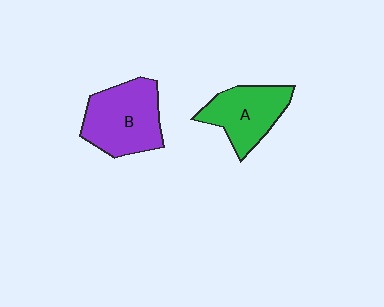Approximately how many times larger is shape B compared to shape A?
Approximately 1.2 times.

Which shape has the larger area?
Shape B (purple).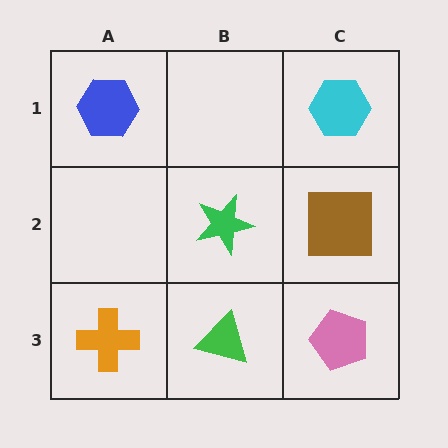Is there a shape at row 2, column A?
No, that cell is empty.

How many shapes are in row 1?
2 shapes.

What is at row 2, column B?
A green star.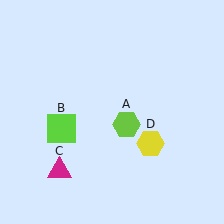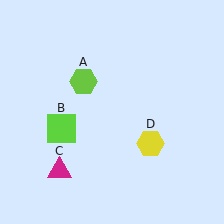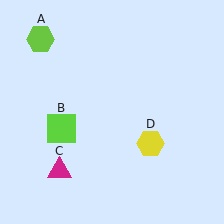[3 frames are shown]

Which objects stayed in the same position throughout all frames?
Lime square (object B) and magenta triangle (object C) and yellow hexagon (object D) remained stationary.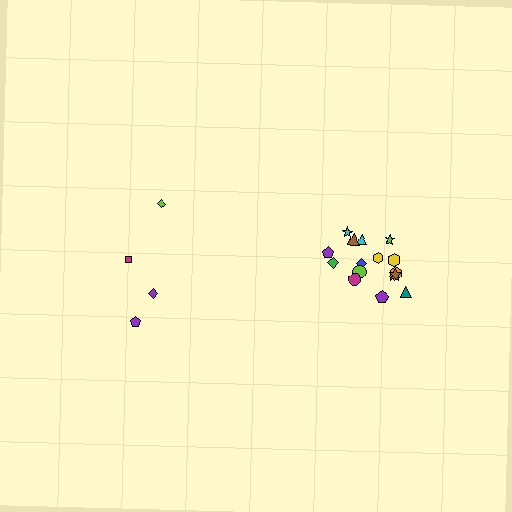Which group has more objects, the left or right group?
The right group.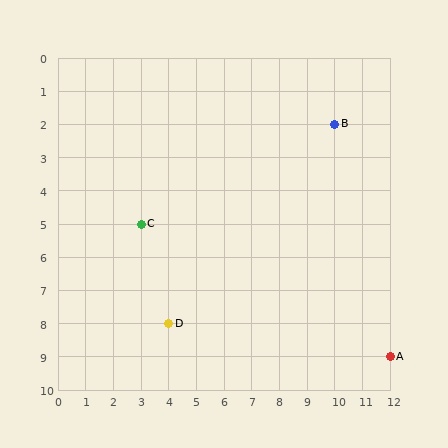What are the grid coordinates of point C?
Point C is at grid coordinates (3, 5).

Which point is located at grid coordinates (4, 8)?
Point D is at (4, 8).